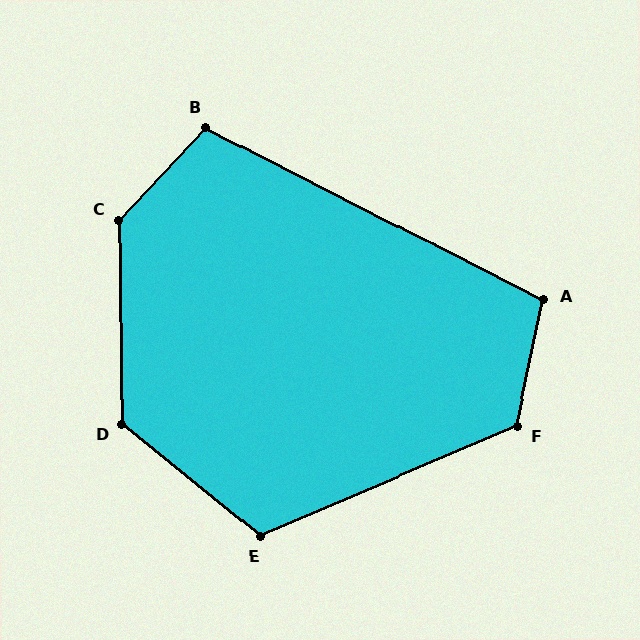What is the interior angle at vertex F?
Approximately 125 degrees (obtuse).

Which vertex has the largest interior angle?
C, at approximately 136 degrees.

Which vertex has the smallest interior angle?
A, at approximately 106 degrees.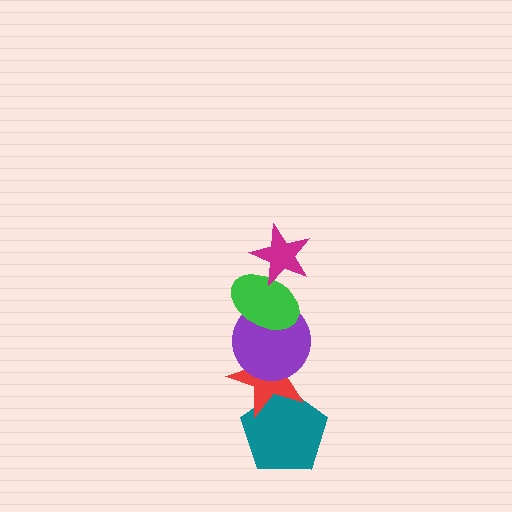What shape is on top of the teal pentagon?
The red star is on top of the teal pentagon.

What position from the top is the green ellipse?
The green ellipse is 2nd from the top.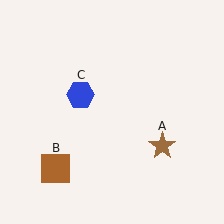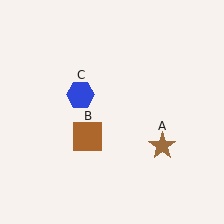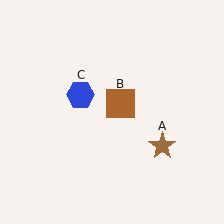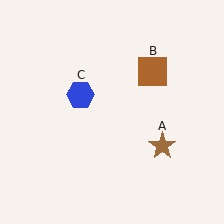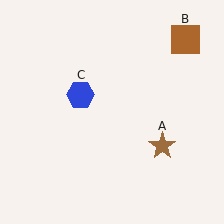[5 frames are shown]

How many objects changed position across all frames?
1 object changed position: brown square (object B).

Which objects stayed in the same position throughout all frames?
Brown star (object A) and blue hexagon (object C) remained stationary.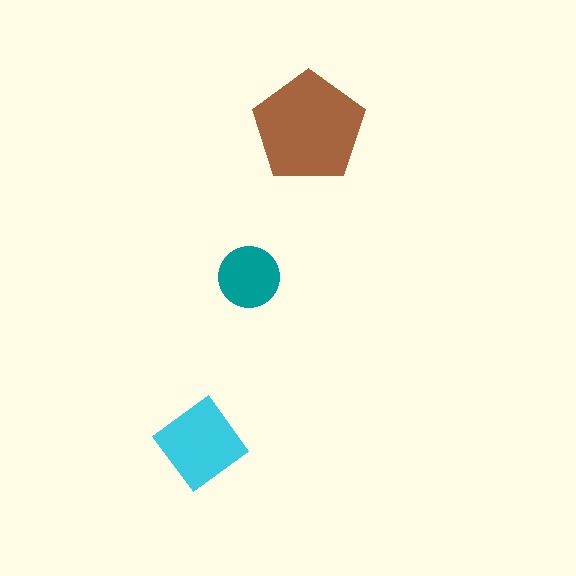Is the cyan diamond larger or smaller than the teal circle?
Larger.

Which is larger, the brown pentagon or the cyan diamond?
The brown pentagon.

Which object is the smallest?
The teal circle.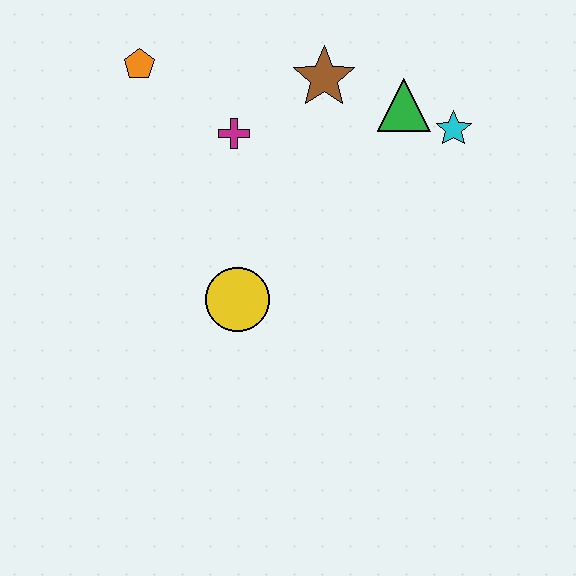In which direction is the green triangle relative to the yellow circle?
The green triangle is above the yellow circle.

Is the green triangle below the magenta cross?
No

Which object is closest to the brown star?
The green triangle is closest to the brown star.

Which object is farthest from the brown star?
The yellow circle is farthest from the brown star.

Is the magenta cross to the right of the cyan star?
No